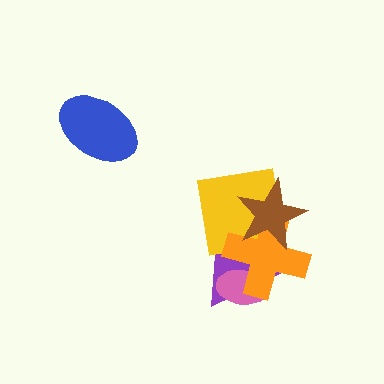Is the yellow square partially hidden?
Yes, it is partially covered by another shape.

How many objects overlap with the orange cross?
4 objects overlap with the orange cross.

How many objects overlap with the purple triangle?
4 objects overlap with the purple triangle.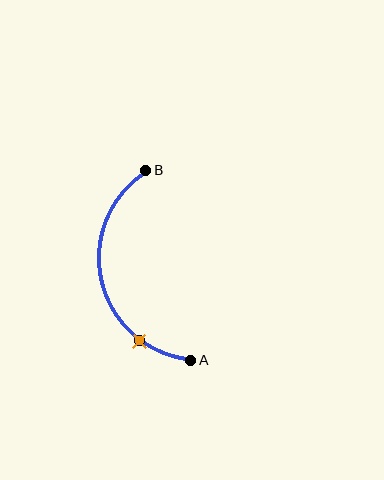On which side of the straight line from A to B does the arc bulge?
The arc bulges to the left of the straight line connecting A and B.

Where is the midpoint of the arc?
The arc midpoint is the point on the curve farthest from the straight line joining A and B. It sits to the left of that line.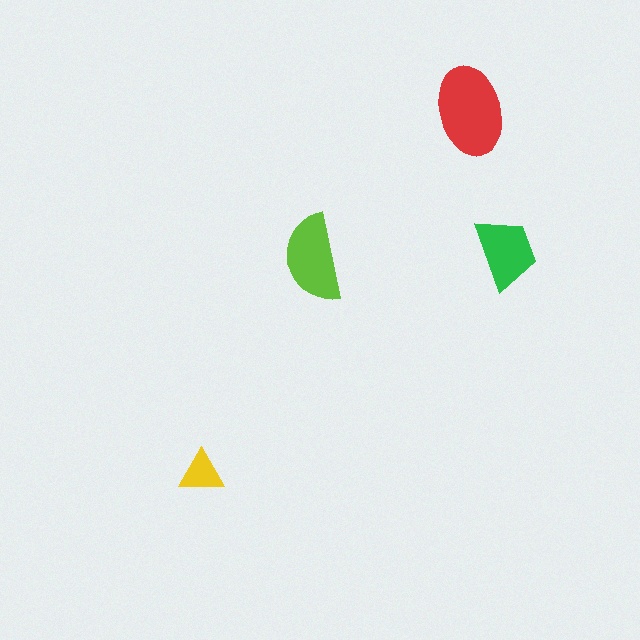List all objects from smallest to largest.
The yellow triangle, the green trapezoid, the lime semicircle, the red ellipse.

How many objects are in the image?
There are 4 objects in the image.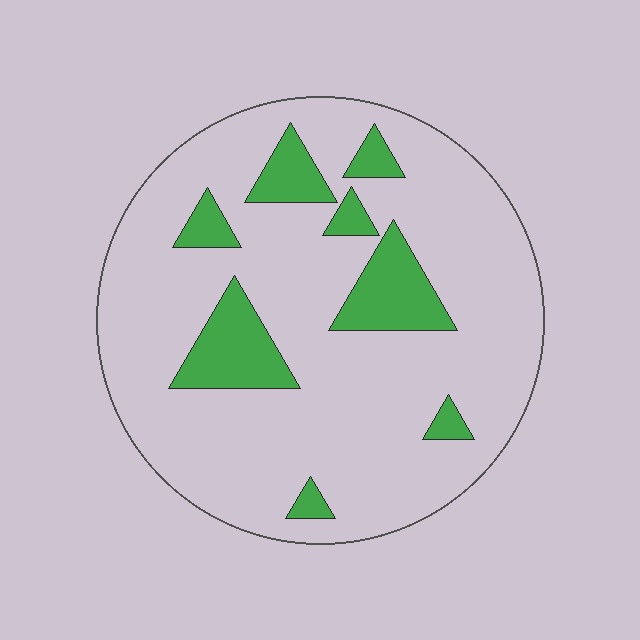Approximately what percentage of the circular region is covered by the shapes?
Approximately 15%.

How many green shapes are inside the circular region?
8.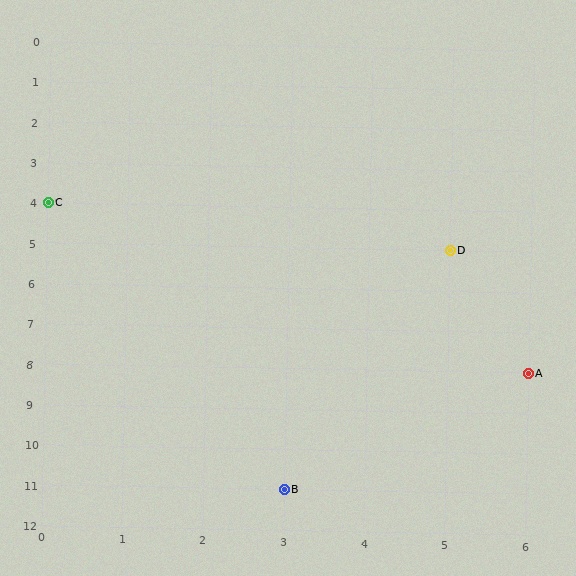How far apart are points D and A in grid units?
Points D and A are 1 column and 3 rows apart (about 3.2 grid units diagonally).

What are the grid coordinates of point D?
Point D is at grid coordinates (5, 5).